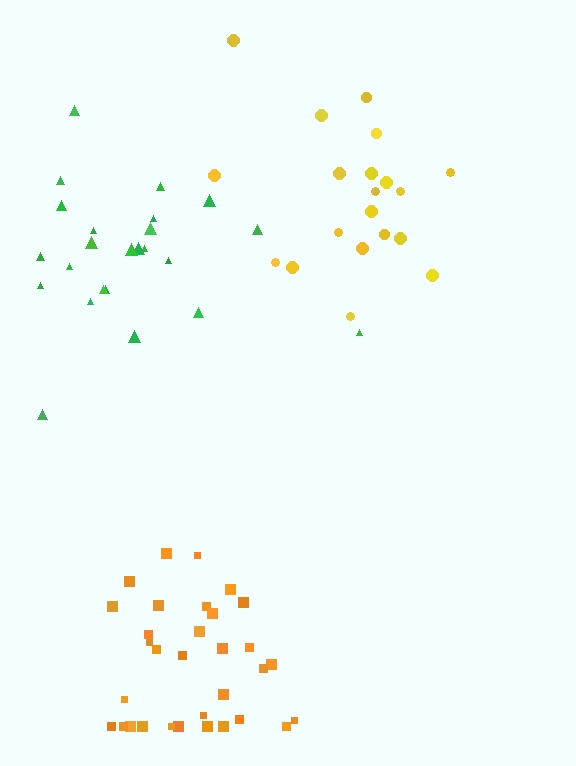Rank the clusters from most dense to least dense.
orange, green, yellow.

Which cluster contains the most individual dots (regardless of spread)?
Orange (32).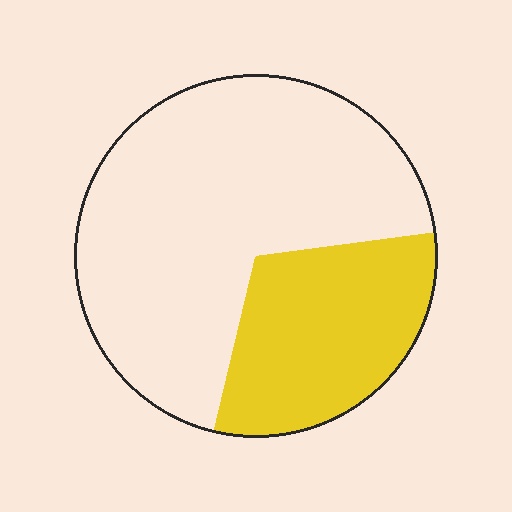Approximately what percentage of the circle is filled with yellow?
Approximately 30%.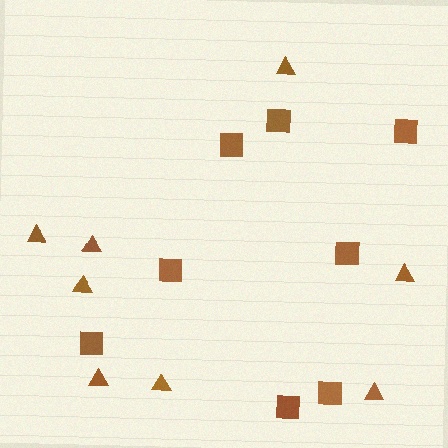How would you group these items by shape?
There are 2 groups: one group of triangles (8) and one group of squares (8).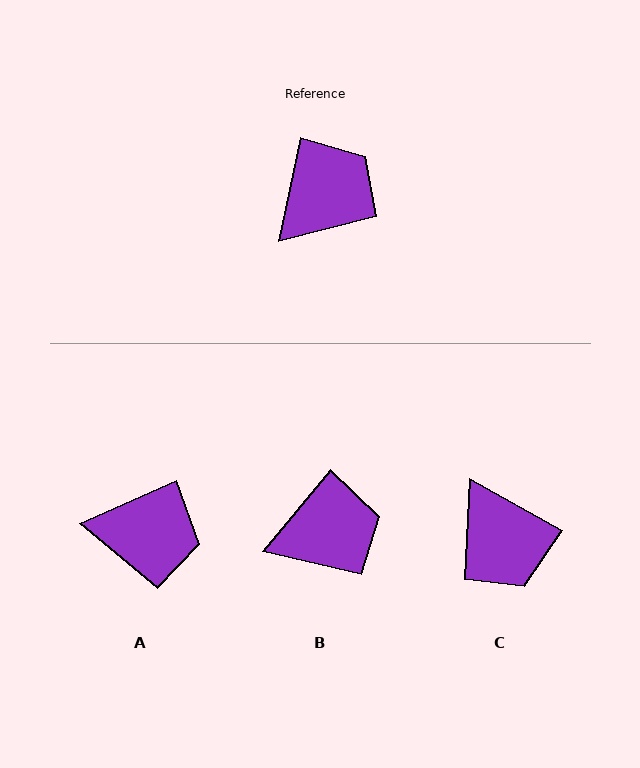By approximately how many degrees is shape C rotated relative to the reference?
Approximately 107 degrees clockwise.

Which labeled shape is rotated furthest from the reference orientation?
C, about 107 degrees away.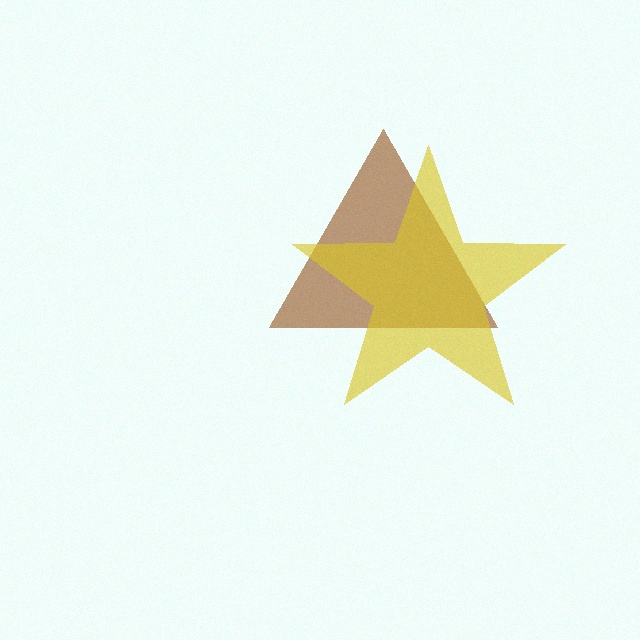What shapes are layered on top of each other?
The layered shapes are: a brown triangle, a yellow star.